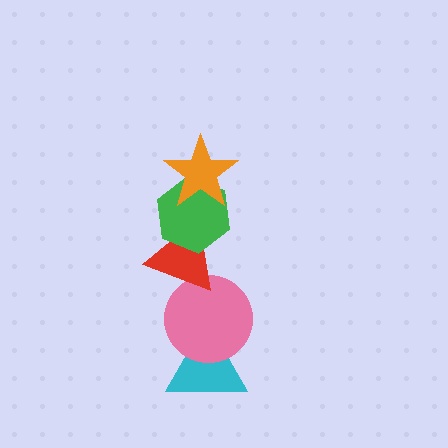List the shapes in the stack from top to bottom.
From top to bottom: the orange star, the green hexagon, the red triangle, the pink circle, the cyan triangle.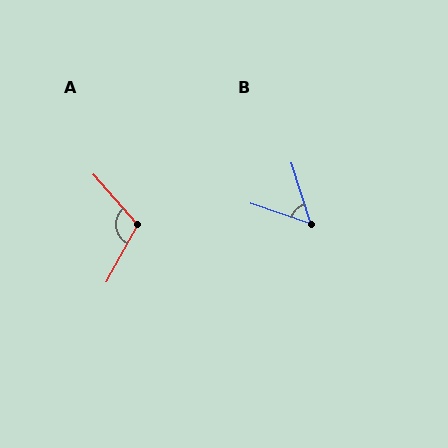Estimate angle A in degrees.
Approximately 110 degrees.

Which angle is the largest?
A, at approximately 110 degrees.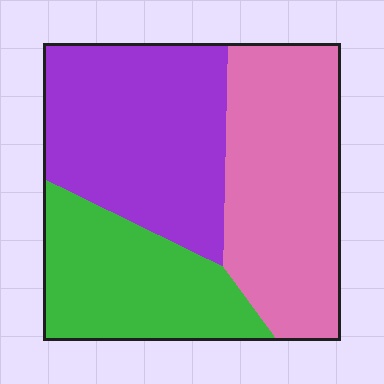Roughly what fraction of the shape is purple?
Purple covers about 35% of the shape.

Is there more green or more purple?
Purple.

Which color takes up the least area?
Green, at roughly 25%.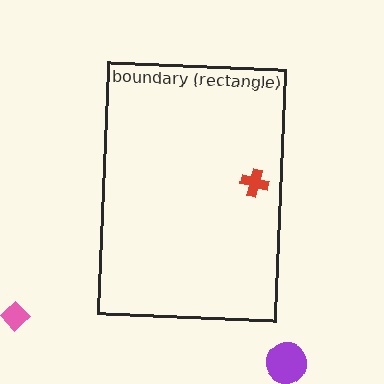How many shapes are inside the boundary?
1 inside, 2 outside.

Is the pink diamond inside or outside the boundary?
Outside.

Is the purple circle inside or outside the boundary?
Outside.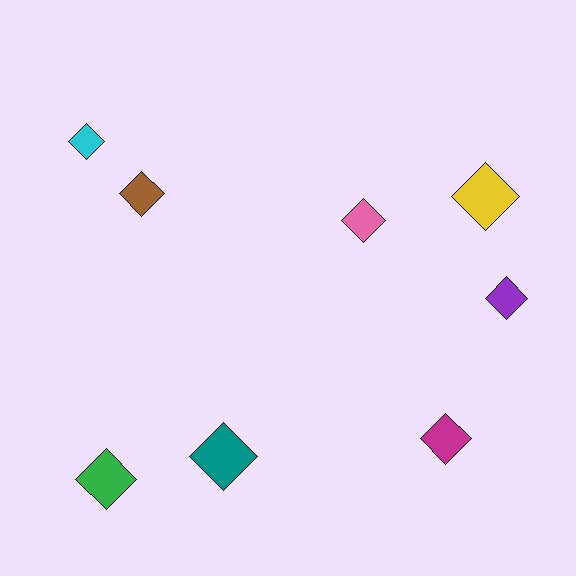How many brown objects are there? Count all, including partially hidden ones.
There is 1 brown object.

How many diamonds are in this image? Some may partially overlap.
There are 8 diamonds.